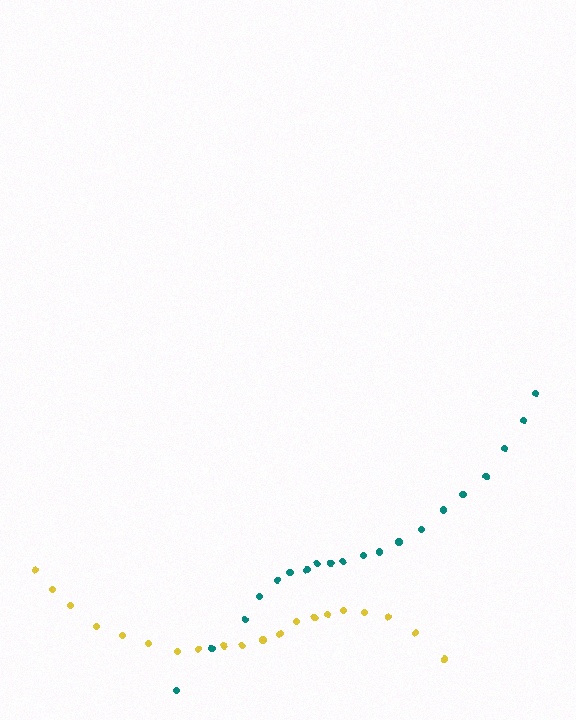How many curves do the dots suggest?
There are 2 distinct paths.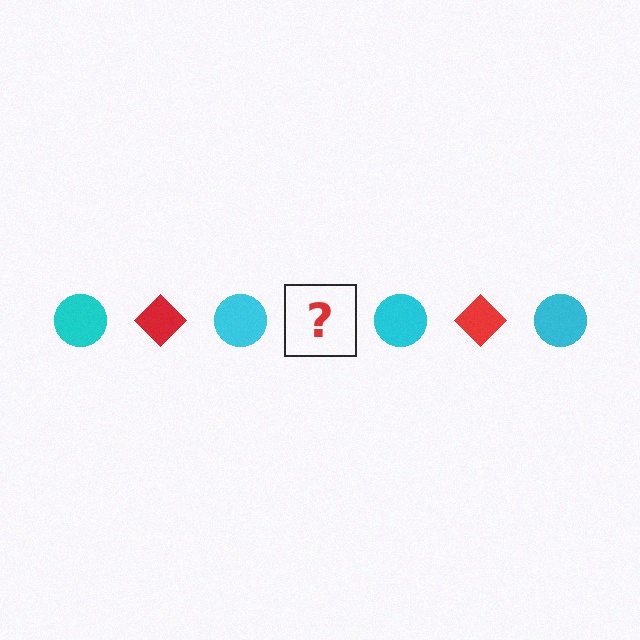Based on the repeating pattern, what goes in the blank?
The blank should be a red diamond.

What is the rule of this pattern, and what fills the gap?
The rule is that the pattern alternates between cyan circle and red diamond. The gap should be filled with a red diamond.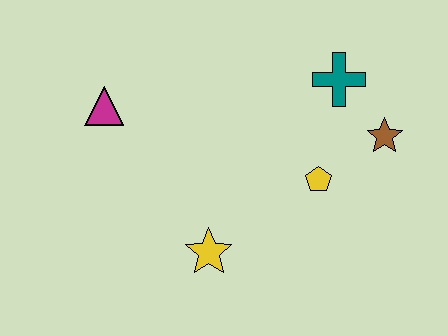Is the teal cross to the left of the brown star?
Yes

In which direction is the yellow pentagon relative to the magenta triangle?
The yellow pentagon is to the right of the magenta triangle.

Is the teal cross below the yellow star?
No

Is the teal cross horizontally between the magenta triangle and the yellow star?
No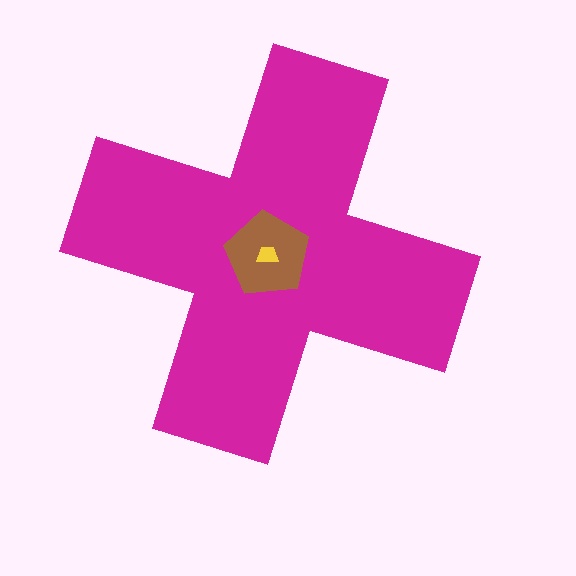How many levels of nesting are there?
3.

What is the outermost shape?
The magenta cross.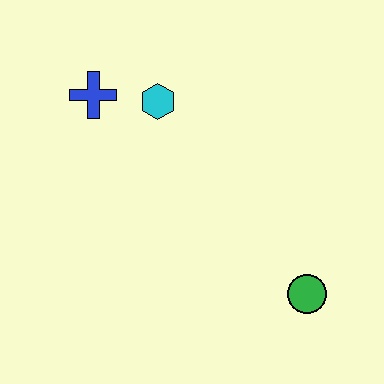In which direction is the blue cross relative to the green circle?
The blue cross is to the left of the green circle.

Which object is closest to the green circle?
The cyan hexagon is closest to the green circle.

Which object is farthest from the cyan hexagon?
The green circle is farthest from the cyan hexagon.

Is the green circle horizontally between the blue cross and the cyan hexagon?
No